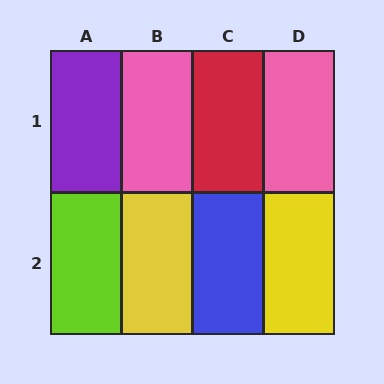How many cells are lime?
1 cell is lime.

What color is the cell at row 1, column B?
Pink.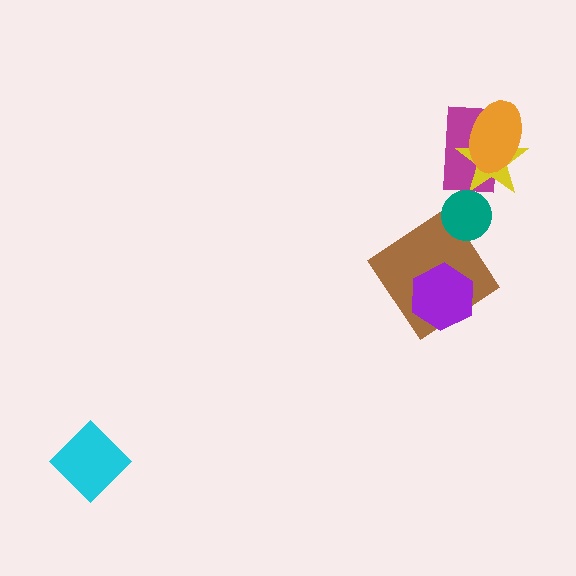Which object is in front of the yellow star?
The orange ellipse is in front of the yellow star.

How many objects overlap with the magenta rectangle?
2 objects overlap with the magenta rectangle.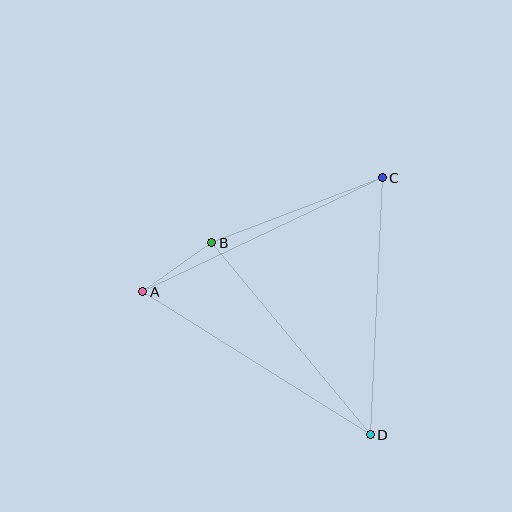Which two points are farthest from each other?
Points A and D are farthest from each other.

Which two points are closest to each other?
Points A and B are closest to each other.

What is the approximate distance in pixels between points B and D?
The distance between B and D is approximately 249 pixels.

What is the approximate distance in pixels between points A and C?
The distance between A and C is approximately 265 pixels.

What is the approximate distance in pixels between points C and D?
The distance between C and D is approximately 258 pixels.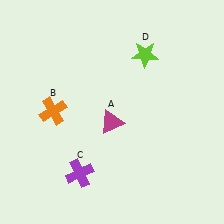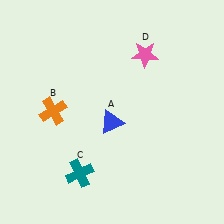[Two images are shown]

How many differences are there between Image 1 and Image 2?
There are 3 differences between the two images.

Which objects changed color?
A changed from magenta to blue. C changed from purple to teal. D changed from lime to pink.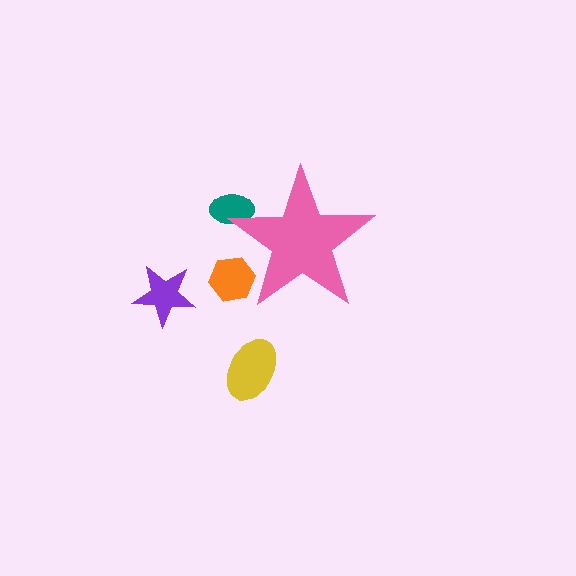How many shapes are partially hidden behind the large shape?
2 shapes are partially hidden.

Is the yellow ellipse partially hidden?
No, the yellow ellipse is fully visible.